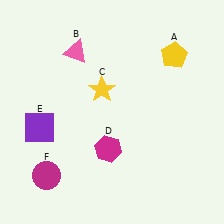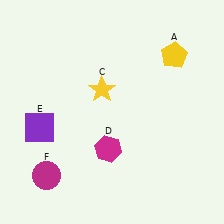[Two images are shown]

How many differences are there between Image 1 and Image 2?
There is 1 difference between the two images.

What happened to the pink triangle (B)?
The pink triangle (B) was removed in Image 2. It was in the top-left area of Image 1.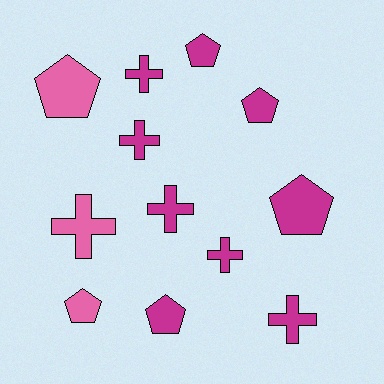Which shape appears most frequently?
Cross, with 6 objects.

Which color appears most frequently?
Magenta, with 9 objects.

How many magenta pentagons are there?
There are 4 magenta pentagons.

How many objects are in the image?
There are 12 objects.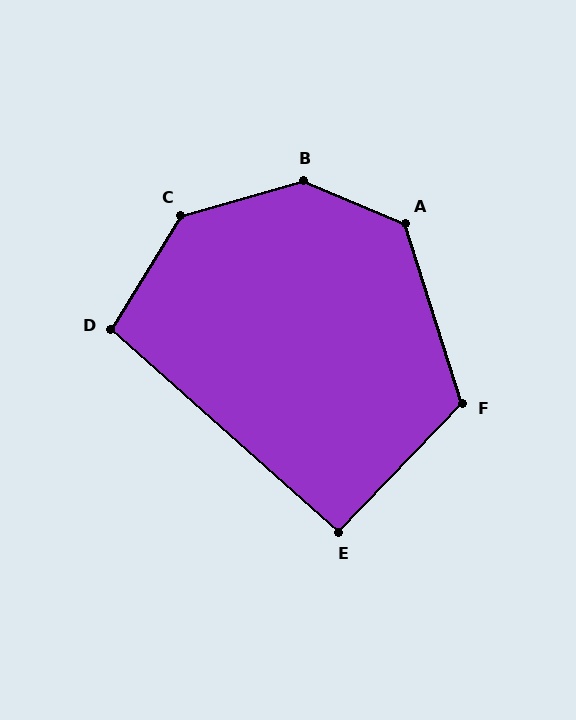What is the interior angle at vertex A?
Approximately 130 degrees (obtuse).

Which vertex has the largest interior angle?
B, at approximately 141 degrees.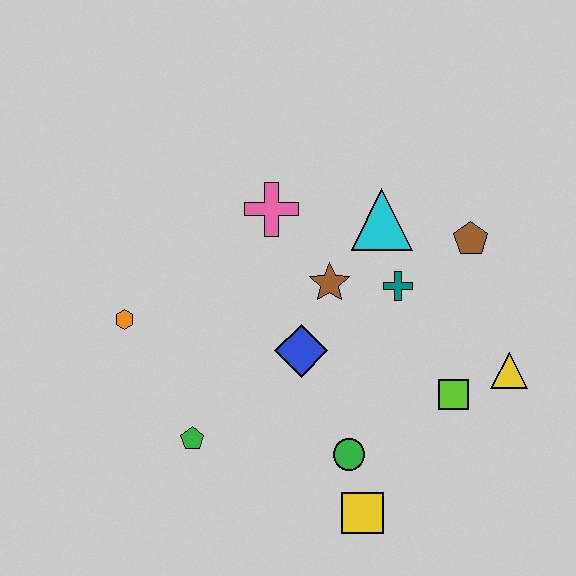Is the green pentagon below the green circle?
No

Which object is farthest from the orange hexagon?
The yellow triangle is farthest from the orange hexagon.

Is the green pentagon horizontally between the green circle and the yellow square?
No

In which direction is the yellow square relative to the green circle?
The yellow square is below the green circle.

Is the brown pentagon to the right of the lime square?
Yes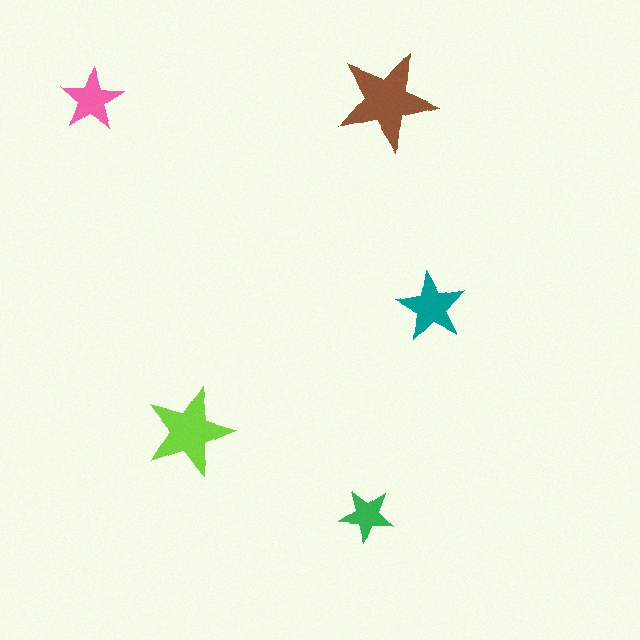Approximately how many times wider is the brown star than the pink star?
About 1.5 times wider.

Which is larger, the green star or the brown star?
The brown one.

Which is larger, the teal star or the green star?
The teal one.